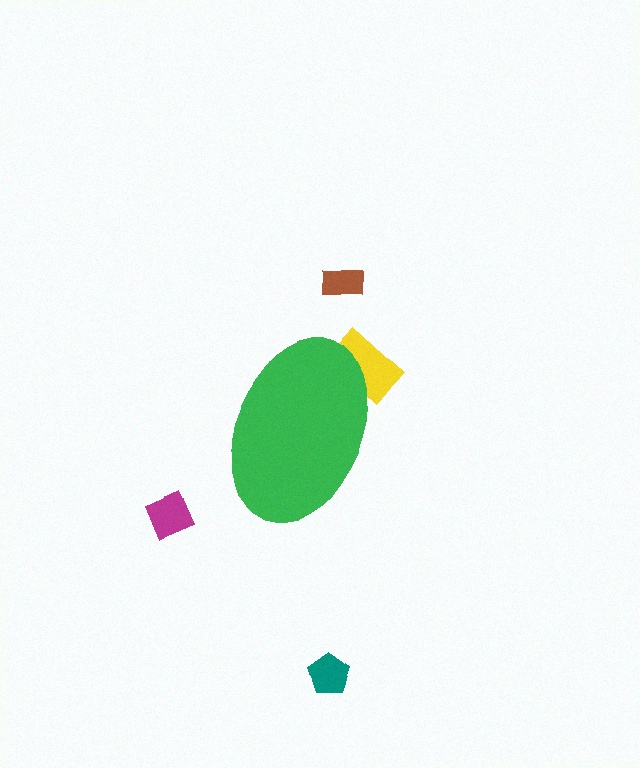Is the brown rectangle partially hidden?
No, the brown rectangle is fully visible.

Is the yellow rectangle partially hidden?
Yes, the yellow rectangle is partially hidden behind the green ellipse.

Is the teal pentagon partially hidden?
No, the teal pentagon is fully visible.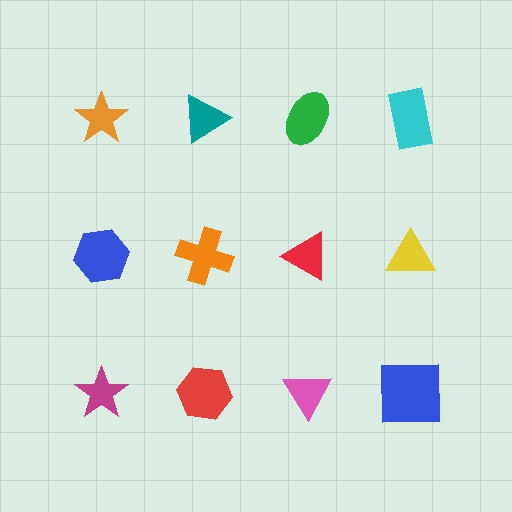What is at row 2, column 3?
A red triangle.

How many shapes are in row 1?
4 shapes.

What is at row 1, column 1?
An orange star.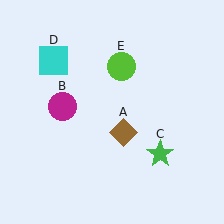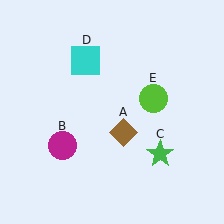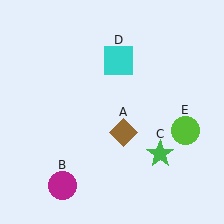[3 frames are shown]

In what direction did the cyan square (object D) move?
The cyan square (object D) moved right.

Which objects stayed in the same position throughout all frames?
Brown diamond (object A) and green star (object C) remained stationary.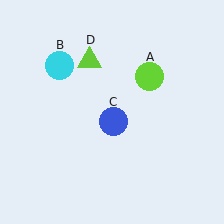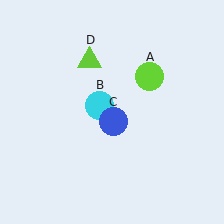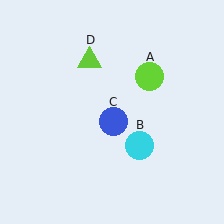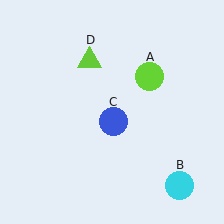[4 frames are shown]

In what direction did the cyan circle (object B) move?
The cyan circle (object B) moved down and to the right.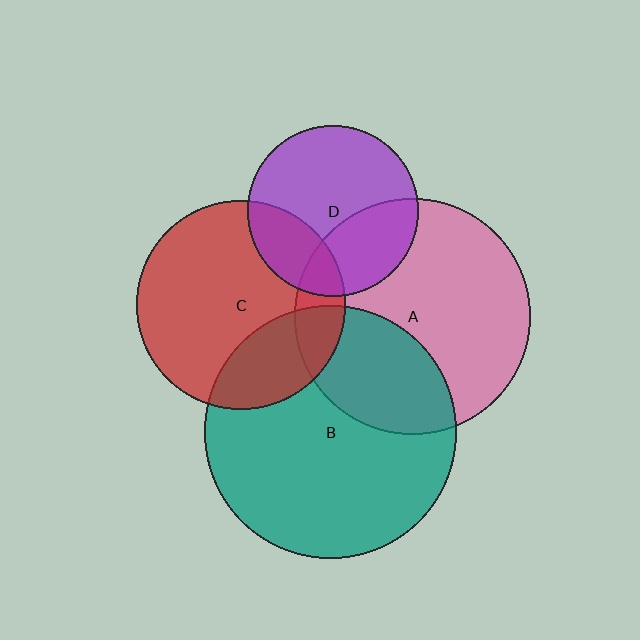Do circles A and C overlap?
Yes.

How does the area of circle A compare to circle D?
Approximately 1.9 times.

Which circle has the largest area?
Circle B (teal).